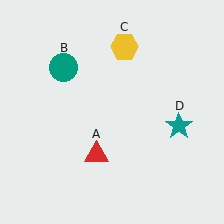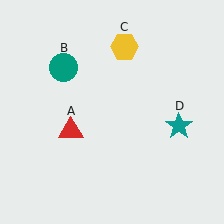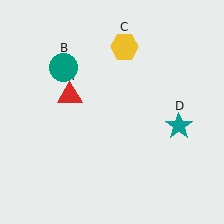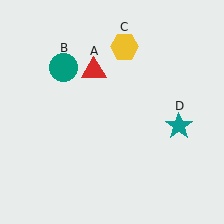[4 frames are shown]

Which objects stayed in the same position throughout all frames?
Teal circle (object B) and yellow hexagon (object C) and teal star (object D) remained stationary.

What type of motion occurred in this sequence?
The red triangle (object A) rotated clockwise around the center of the scene.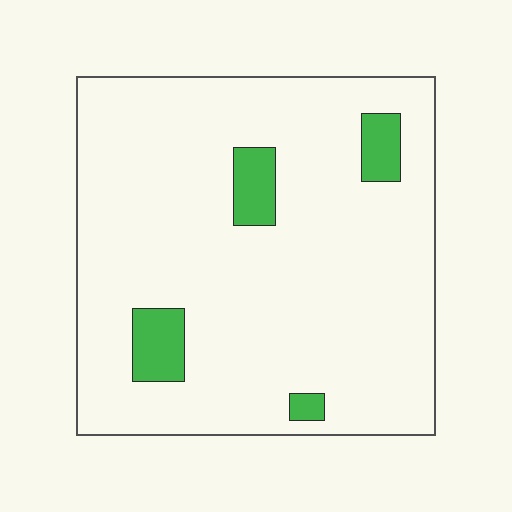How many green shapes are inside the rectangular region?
4.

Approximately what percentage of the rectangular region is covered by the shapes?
Approximately 10%.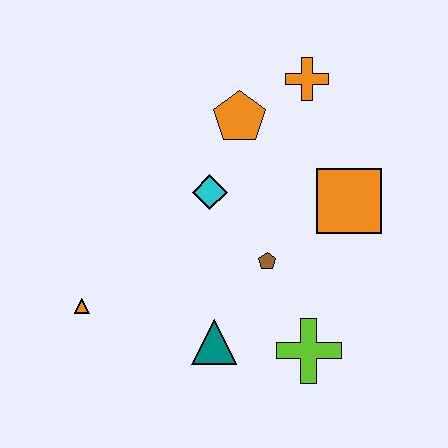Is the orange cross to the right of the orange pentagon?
Yes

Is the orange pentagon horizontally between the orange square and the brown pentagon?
No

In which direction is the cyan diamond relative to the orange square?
The cyan diamond is to the left of the orange square.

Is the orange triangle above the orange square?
No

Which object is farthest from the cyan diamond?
The lime cross is farthest from the cyan diamond.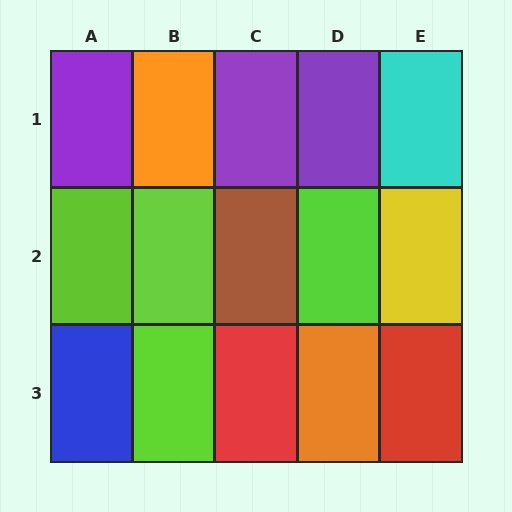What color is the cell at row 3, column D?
Orange.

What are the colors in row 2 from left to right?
Lime, lime, brown, lime, yellow.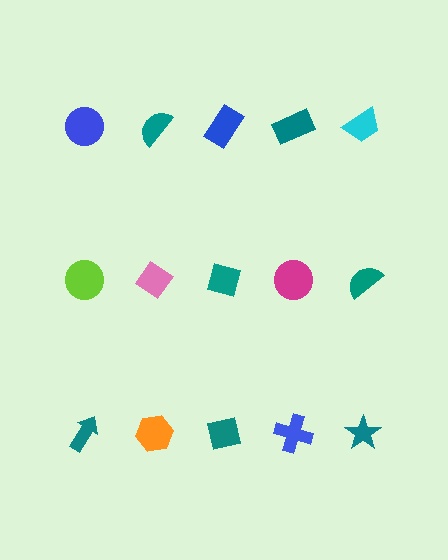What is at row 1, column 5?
A cyan trapezoid.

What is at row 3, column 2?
An orange hexagon.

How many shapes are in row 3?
5 shapes.